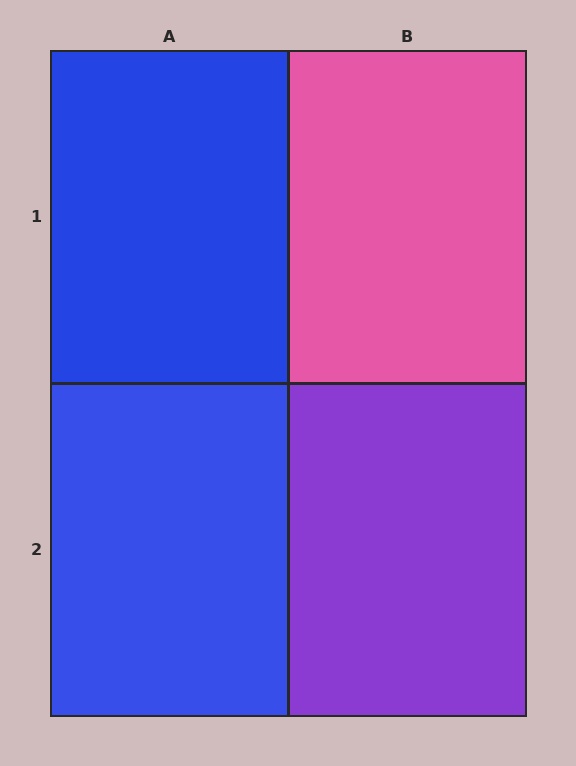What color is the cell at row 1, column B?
Pink.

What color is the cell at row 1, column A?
Blue.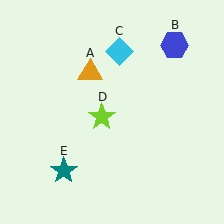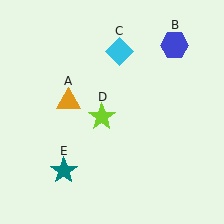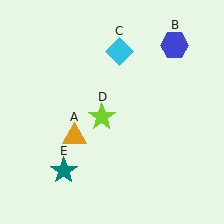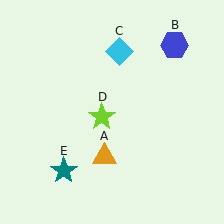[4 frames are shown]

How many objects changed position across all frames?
1 object changed position: orange triangle (object A).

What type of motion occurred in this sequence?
The orange triangle (object A) rotated counterclockwise around the center of the scene.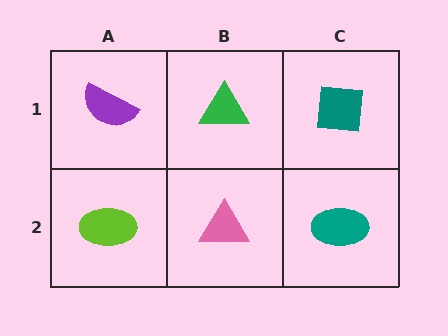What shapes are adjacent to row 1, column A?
A lime ellipse (row 2, column A), a green triangle (row 1, column B).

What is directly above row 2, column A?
A purple semicircle.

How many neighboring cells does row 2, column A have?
2.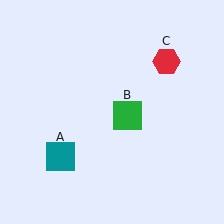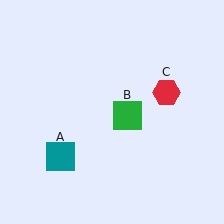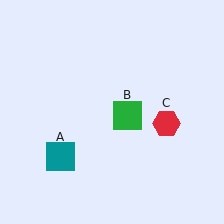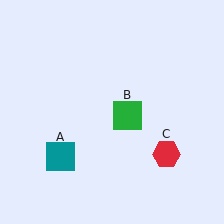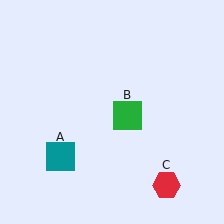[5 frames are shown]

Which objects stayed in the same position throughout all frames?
Teal square (object A) and green square (object B) remained stationary.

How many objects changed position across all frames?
1 object changed position: red hexagon (object C).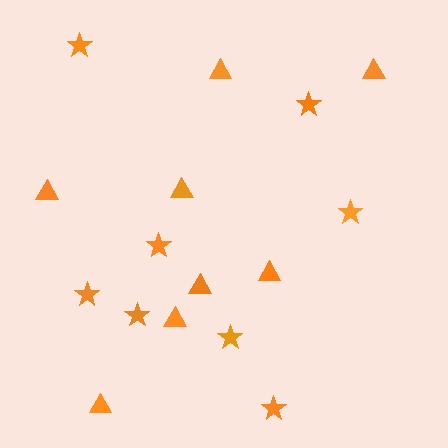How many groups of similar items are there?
There are 2 groups: one group of triangles (8) and one group of stars (8).